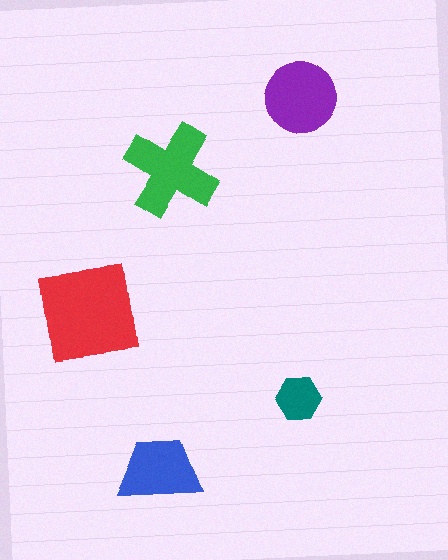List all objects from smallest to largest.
The teal hexagon, the blue trapezoid, the purple circle, the green cross, the red square.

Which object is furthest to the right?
The purple circle is rightmost.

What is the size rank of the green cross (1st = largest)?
2nd.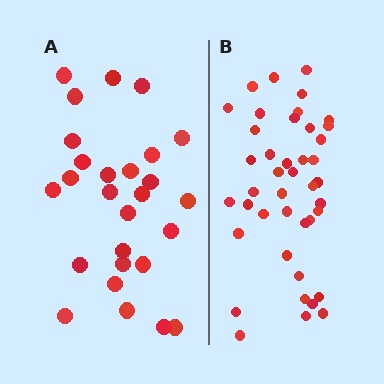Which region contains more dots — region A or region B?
Region B (the right region) has more dots.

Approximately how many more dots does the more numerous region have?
Region B has approximately 15 more dots than region A.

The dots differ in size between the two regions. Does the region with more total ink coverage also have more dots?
No. Region A has more total ink coverage because its dots are larger, but region B actually contains more individual dots. Total area can be misleading — the number of items is what matters here.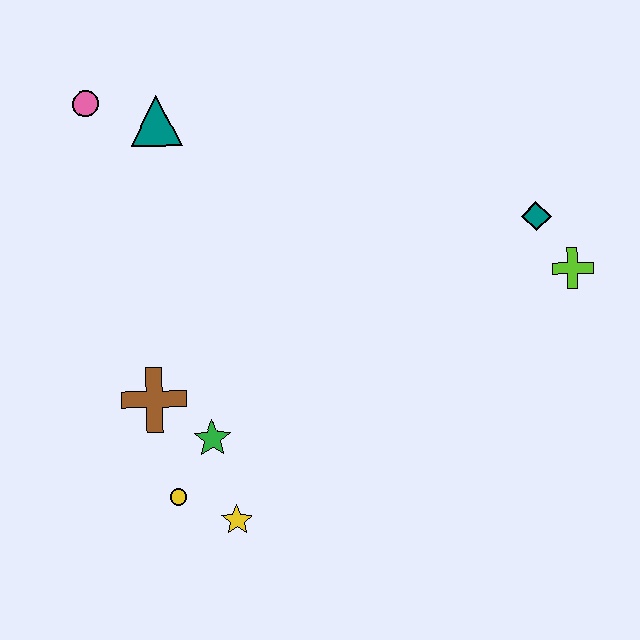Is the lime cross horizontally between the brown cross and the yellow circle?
No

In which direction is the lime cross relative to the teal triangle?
The lime cross is to the right of the teal triangle.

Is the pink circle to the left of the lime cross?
Yes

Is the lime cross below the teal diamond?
Yes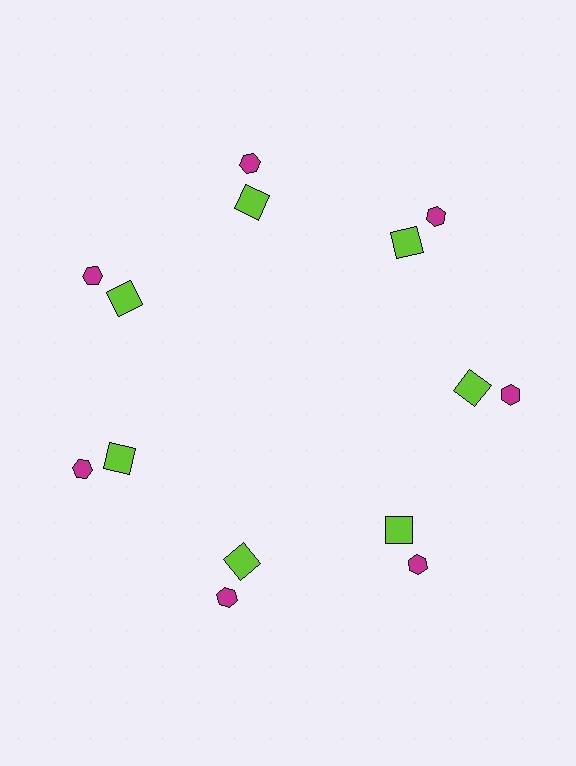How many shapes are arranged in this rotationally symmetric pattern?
There are 14 shapes, arranged in 7 groups of 2.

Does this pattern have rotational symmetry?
Yes, this pattern has 7-fold rotational symmetry. It looks the same after rotating 51 degrees around the center.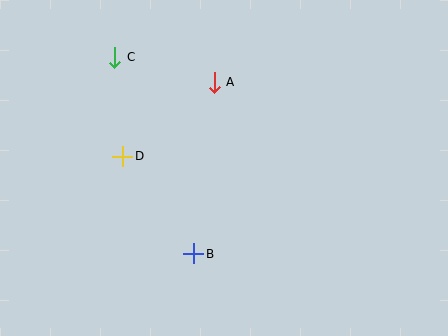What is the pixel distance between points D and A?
The distance between D and A is 118 pixels.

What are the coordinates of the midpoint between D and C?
The midpoint between D and C is at (119, 107).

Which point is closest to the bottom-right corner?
Point B is closest to the bottom-right corner.